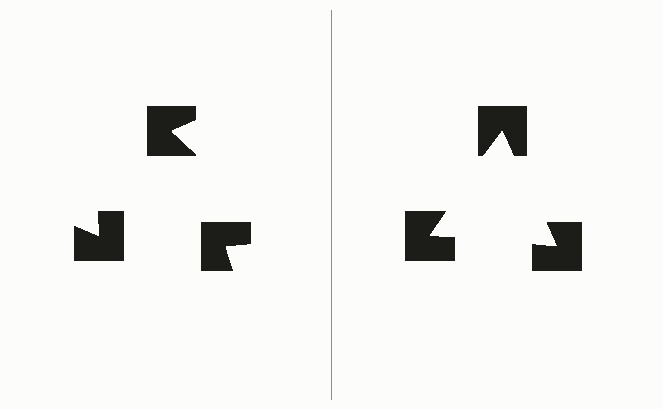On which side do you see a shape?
An illusory triangle appears on the right side. On the left side the wedge cuts are rotated, so no coherent shape forms.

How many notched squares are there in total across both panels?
6 — 3 on each side.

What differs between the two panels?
The notched squares are positioned identically on both sides; only the wedge orientations differ. On the right they align to a triangle; on the left they are misaligned.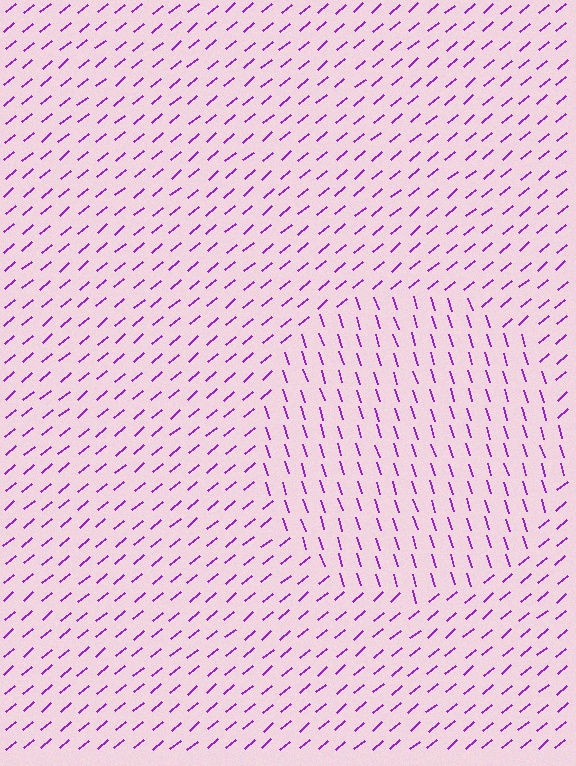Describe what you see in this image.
The image is filled with small purple line segments. A circle region in the image has lines oriented differently from the surrounding lines, creating a visible texture boundary.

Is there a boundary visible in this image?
Yes, there is a texture boundary formed by a change in line orientation.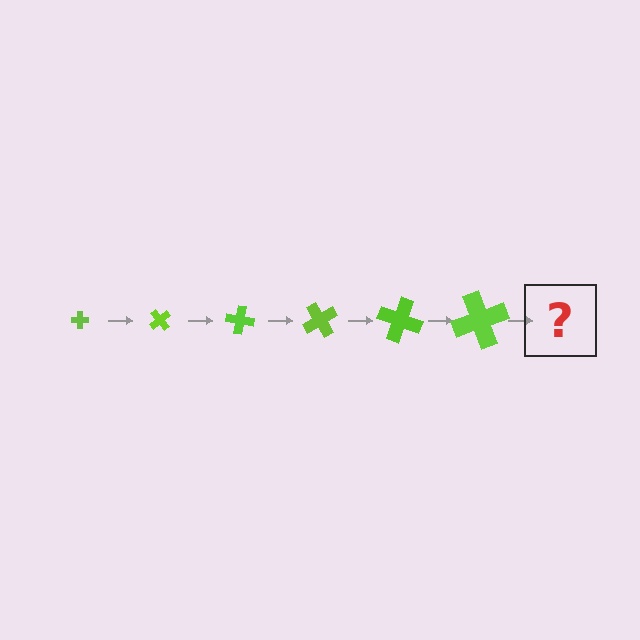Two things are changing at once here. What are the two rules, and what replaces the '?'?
The two rules are that the cross grows larger each step and it rotates 50 degrees each step. The '?' should be a cross, larger than the previous one and rotated 300 degrees from the start.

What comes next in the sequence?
The next element should be a cross, larger than the previous one and rotated 300 degrees from the start.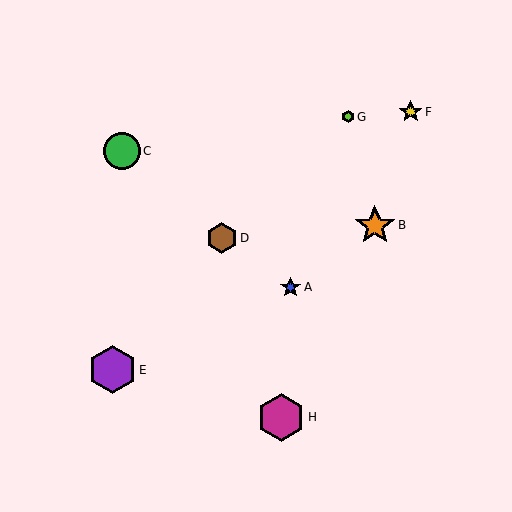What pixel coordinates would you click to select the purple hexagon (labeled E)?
Click at (112, 370) to select the purple hexagon E.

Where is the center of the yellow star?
The center of the yellow star is at (411, 112).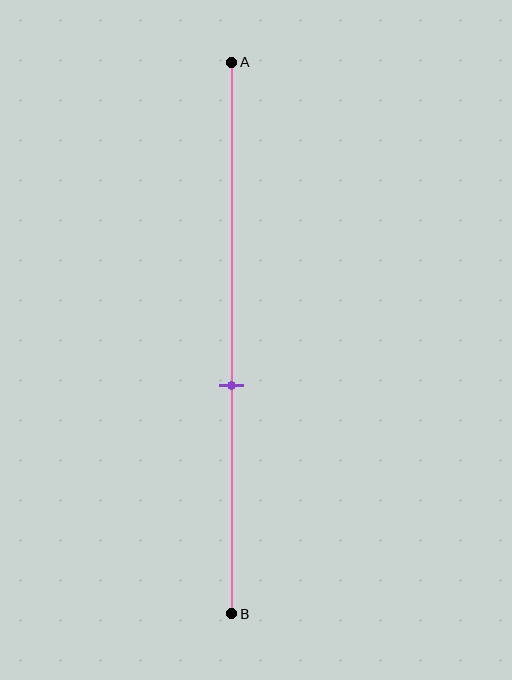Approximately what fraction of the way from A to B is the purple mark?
The purple mark is approximately 60% of the way from A to B.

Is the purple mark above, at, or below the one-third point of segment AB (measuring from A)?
The purple mark is below the one-third point of segment AB.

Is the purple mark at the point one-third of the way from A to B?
No, the mark is at about 60% from A, not at the 33% one-third point.